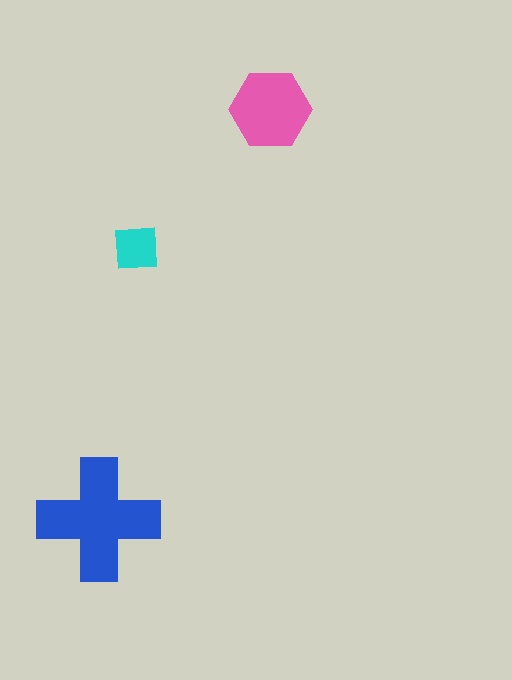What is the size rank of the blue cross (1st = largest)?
1st.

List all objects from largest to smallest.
The blue cross, the pink hexagon, the cyan square.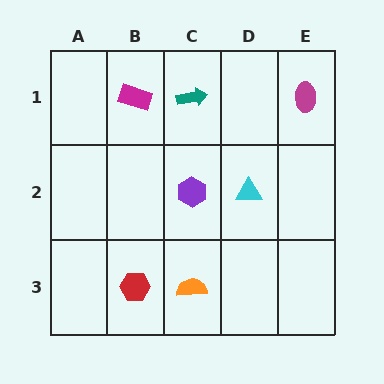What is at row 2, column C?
A purple hexagon.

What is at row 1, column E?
A magenta ellipse.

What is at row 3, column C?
An orange semicircle.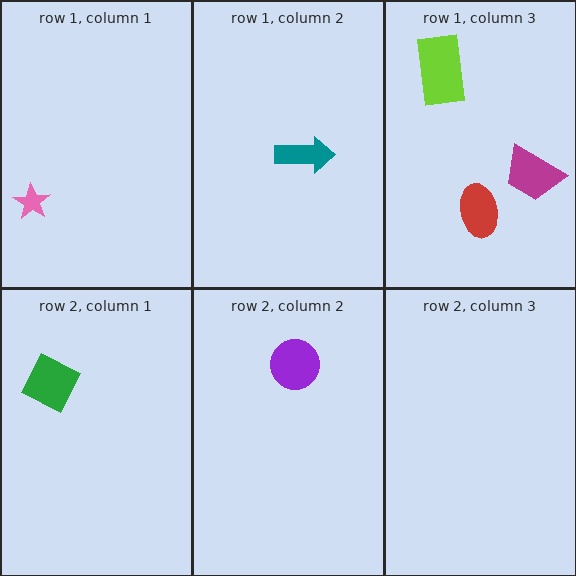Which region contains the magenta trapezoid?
The row 1, column 3 region.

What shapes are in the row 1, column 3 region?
The lime rectangle, the red ellipse, the magenta trapezoid.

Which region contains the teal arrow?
The row 1, column 2 region.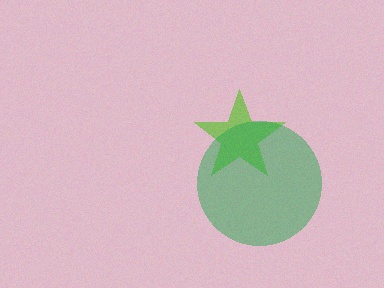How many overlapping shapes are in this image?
There are 2 overlapping shapes in the image.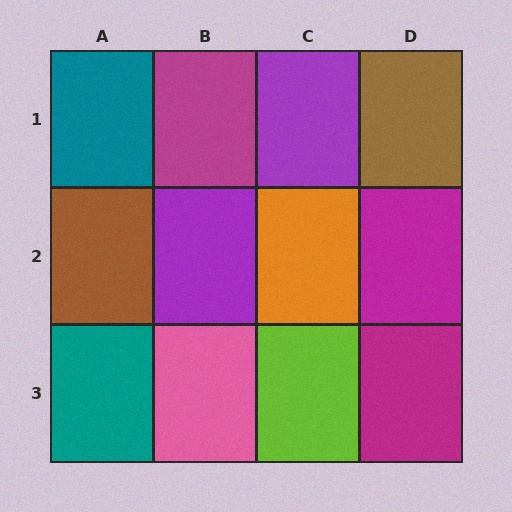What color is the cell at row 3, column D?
Magenta.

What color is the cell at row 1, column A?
Teal.